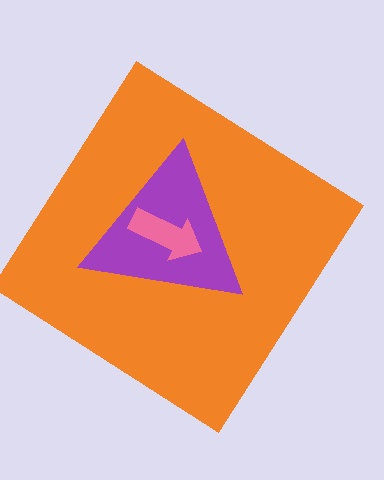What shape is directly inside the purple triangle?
The pink arrow.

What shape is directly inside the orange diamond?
The purple triangle.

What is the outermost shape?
The orange diamond.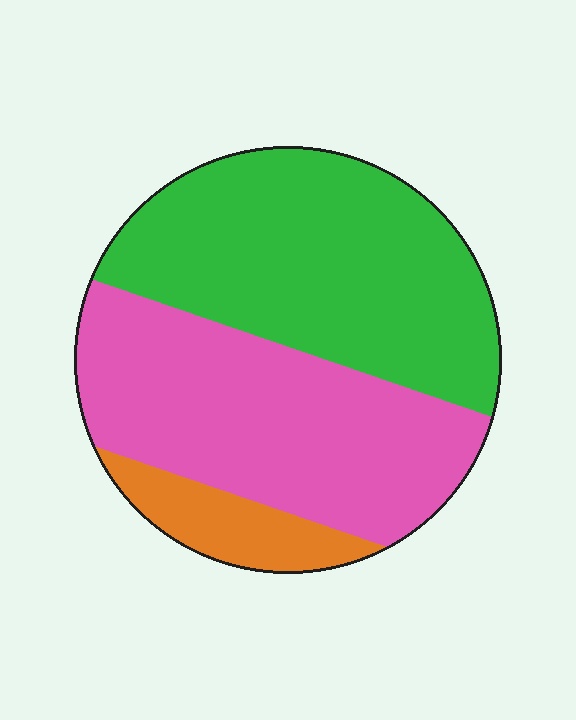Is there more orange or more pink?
Pink.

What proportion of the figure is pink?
Pink covers 43% of the figure.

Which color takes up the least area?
Orange, at roughly 10%.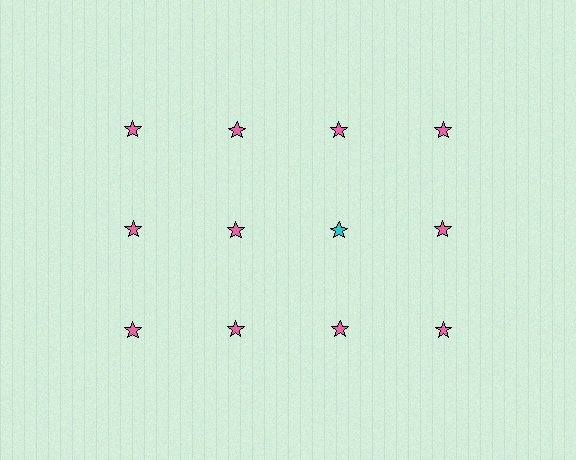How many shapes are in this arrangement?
There are 12 shapes arranged in a grid pattern.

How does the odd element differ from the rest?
It has a different color: cyan instead of pink.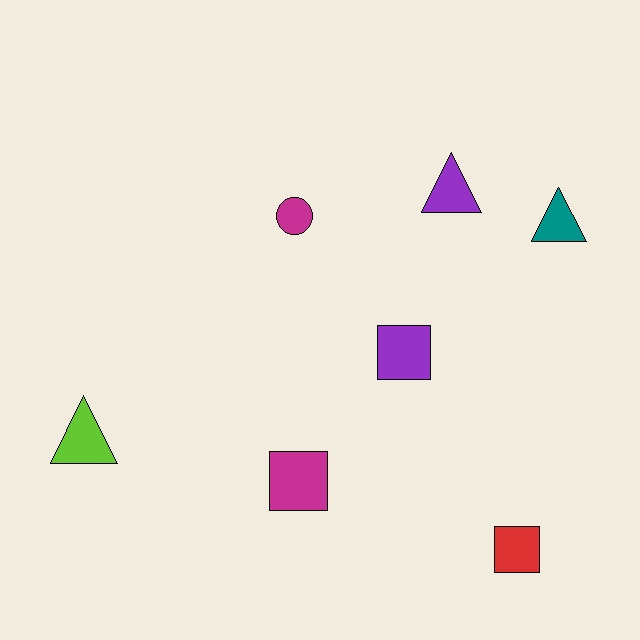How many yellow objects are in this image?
There are no yellow objects.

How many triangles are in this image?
There are 3 triangles.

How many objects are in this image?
There are 7 objects.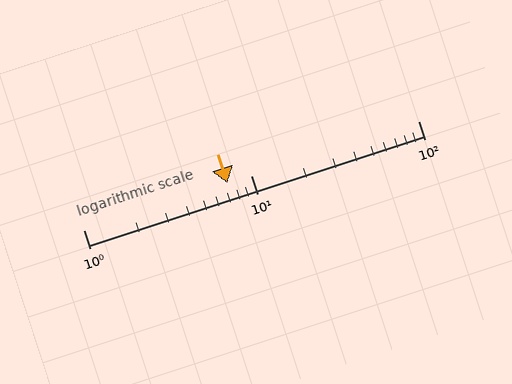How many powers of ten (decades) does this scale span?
The scale spans 2 decades, from 1 to 100.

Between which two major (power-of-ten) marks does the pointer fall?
The pointer is between 1 and 10.